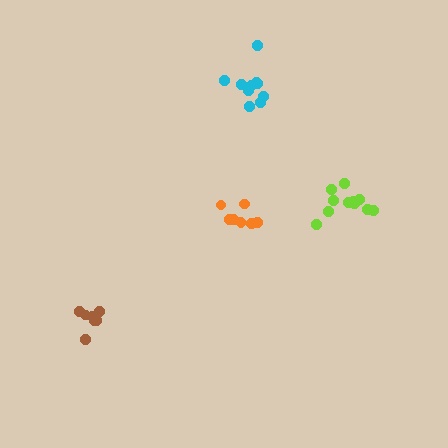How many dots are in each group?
Group 1: 11 dots, Group 2: 7 dots, Group 3: 7 dots, Group 4: 11 dots (36 total).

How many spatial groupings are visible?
There are 4 spatial groupings.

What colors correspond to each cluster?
The clusters are colored: cyan, orange, brown, lime.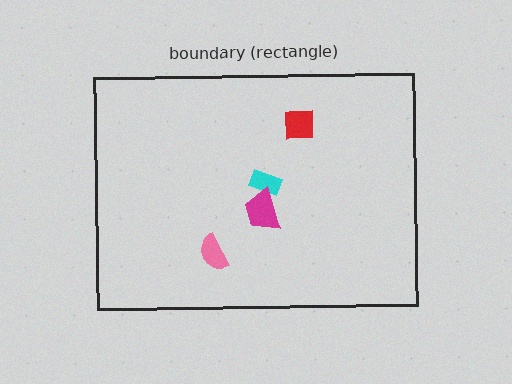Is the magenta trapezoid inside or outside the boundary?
Inside.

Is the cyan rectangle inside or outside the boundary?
Inside.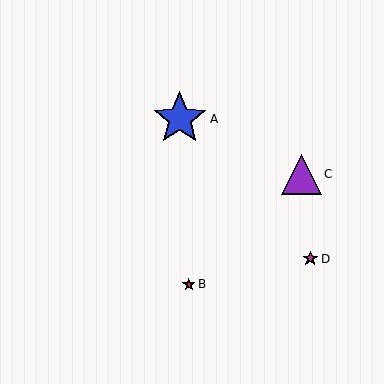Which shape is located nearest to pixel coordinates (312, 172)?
The purple triangle (labeled C) at (302, 174) is nearest to that location.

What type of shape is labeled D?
Shape D is a magenta star.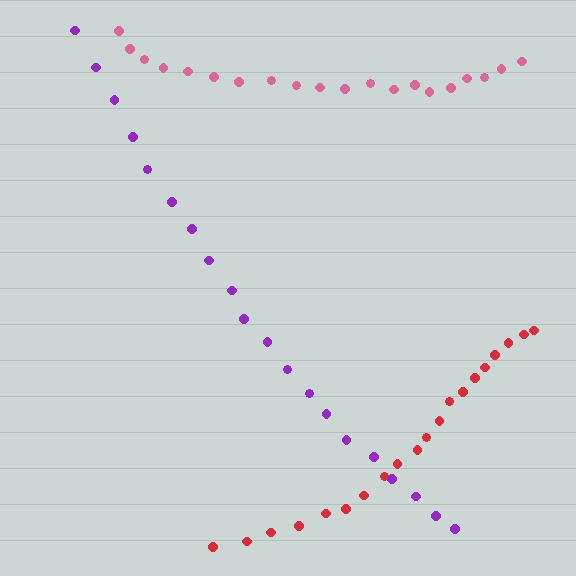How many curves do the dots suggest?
There are 3 distinct paths.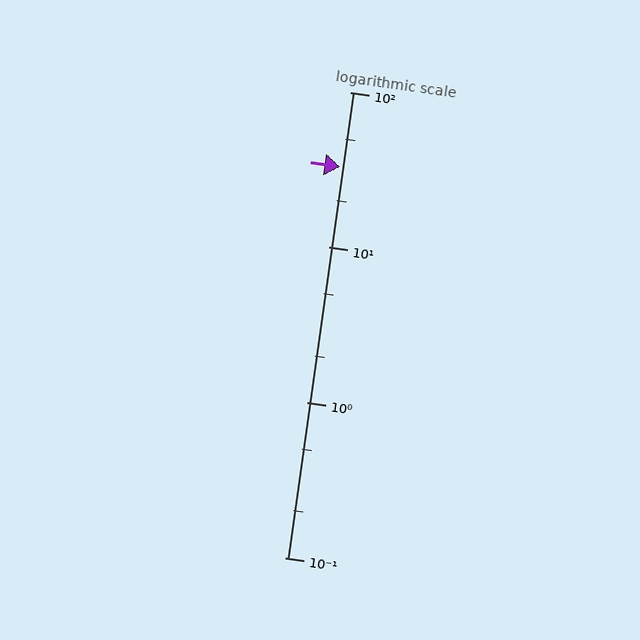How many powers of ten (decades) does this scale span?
The scale spans 3 decades, from 0.1 to 100.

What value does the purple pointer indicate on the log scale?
The pointer indicates approximately 33.